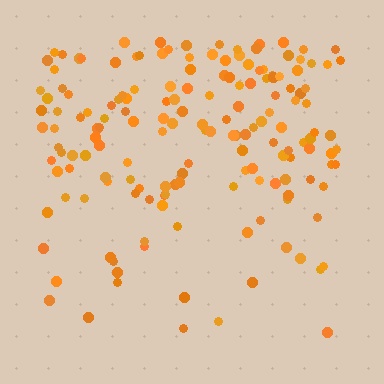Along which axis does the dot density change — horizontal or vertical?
Vertical.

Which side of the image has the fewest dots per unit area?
The bottom.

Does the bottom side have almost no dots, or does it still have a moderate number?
Still a moderate number, just noticeably fewer than the top.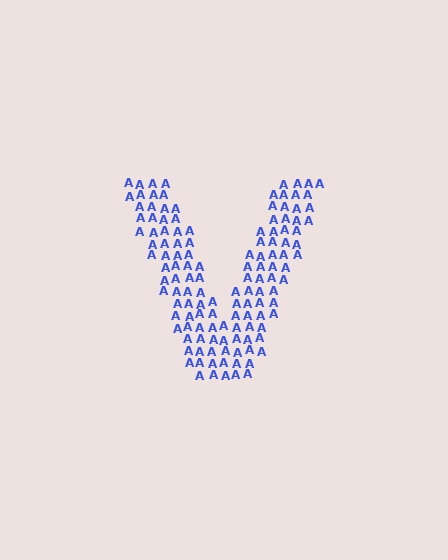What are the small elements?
The small elements are letter A's.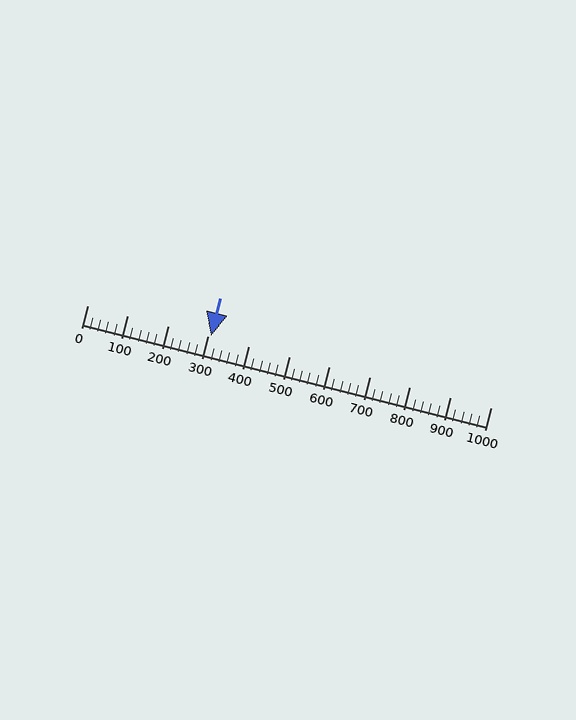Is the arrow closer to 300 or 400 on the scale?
The arrow is closer to 300.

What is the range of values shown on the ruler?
The ruler shows values from 0 to 1000.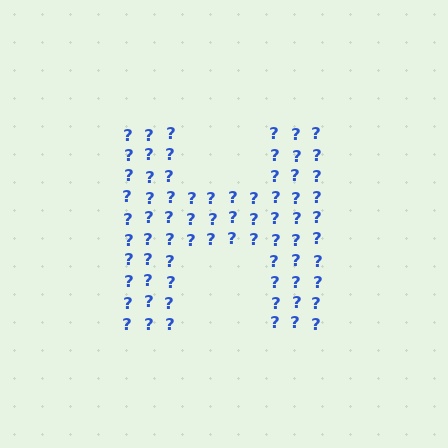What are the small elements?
The small elements are question marks.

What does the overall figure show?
The overall figure shows the letter H.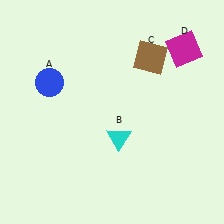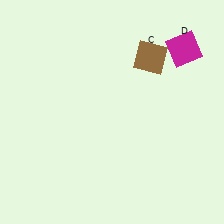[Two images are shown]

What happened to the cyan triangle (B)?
The cyan triangle (B) was removed in Image 2. It was in the bottom-right area of Image 1.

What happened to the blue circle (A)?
The blue circle (A) was removed in Image 2. It was in the top-left area of Image 1.